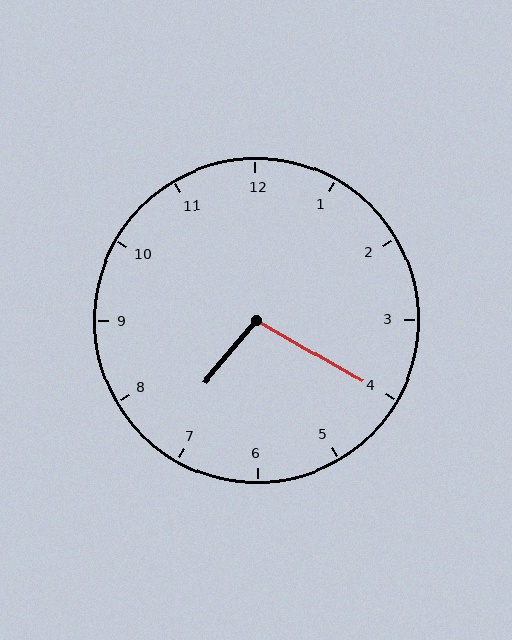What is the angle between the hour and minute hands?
Approximately 100 degrees.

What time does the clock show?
7:20.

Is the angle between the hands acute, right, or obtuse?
It is obtuse.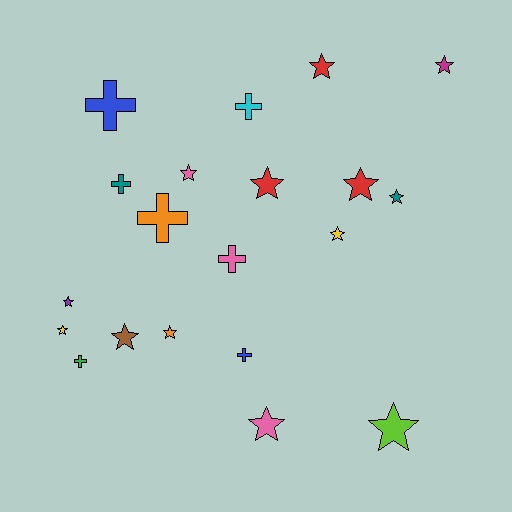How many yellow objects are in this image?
There are 2 yellow objects.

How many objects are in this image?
There are 20 objects.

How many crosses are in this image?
There are 7 crosses.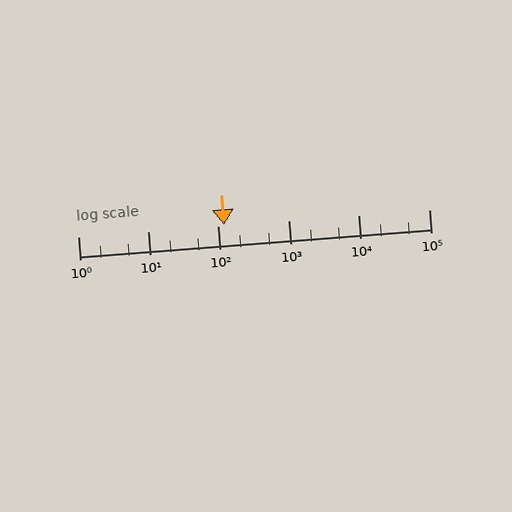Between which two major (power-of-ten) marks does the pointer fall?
The pointer is between 100 and 1000.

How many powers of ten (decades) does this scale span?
The scale spans 5 decades, from 1 to 100000.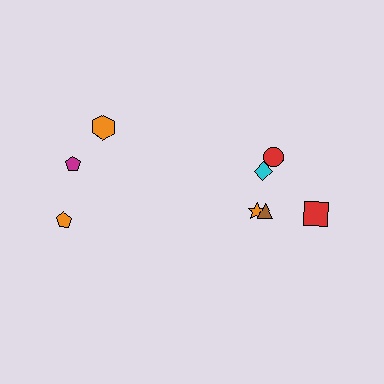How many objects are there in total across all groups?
There are 8 objects.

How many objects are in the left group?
There are 3 objects.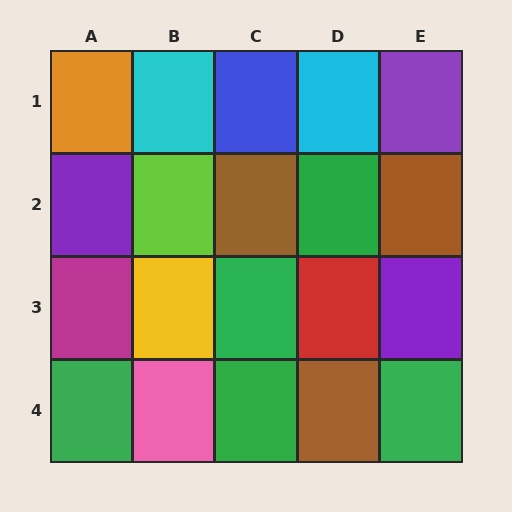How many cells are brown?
3 cells are brown.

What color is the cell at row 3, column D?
Red.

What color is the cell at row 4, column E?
Green.